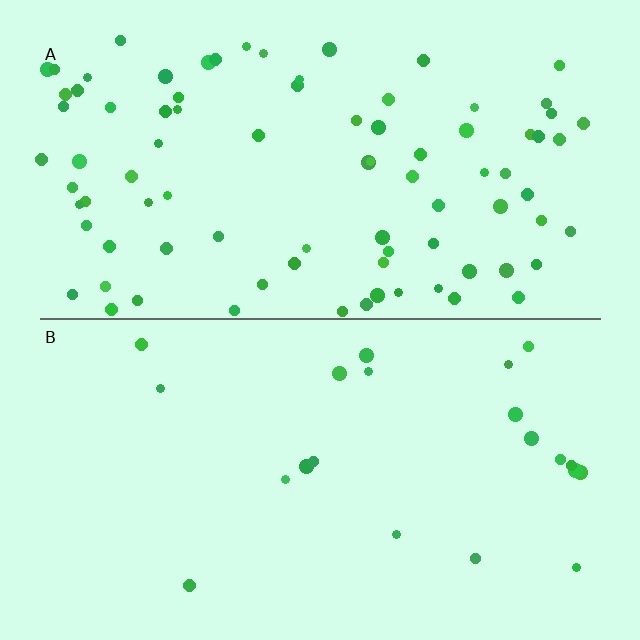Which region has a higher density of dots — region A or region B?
A (the top).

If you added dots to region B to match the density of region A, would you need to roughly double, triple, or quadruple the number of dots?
Approximately quadruple.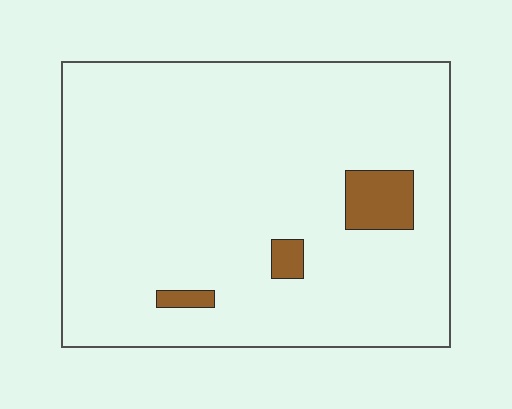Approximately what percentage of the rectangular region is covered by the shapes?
Approximately 5%.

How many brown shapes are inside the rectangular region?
3.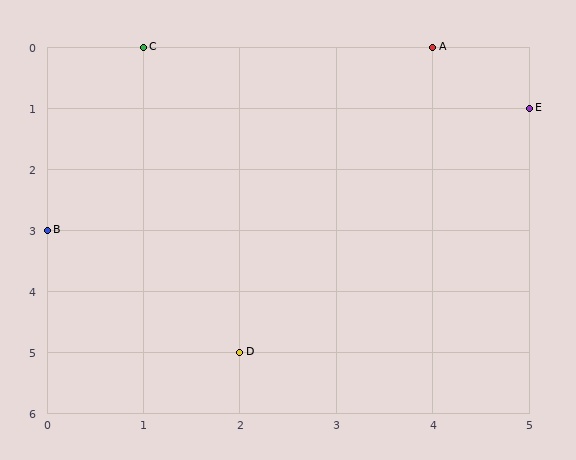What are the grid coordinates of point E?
Point E is at grid coordinates (5, 1).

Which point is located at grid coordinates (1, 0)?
Point C is at (1, 0).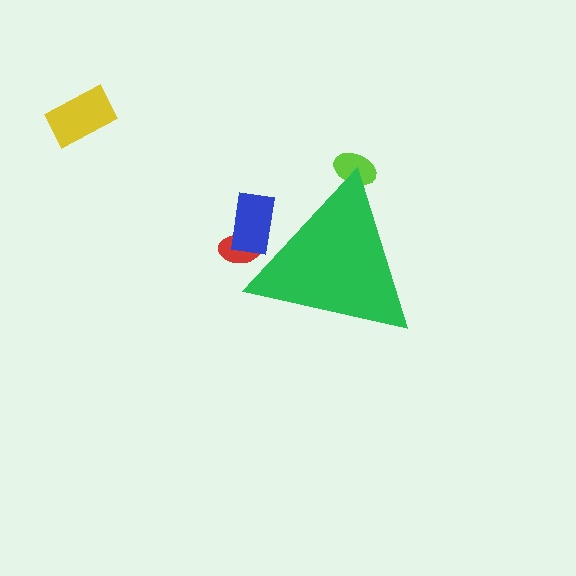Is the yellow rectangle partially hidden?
No, the yellow rectangle is fully visible.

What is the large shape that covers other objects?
A green triangle.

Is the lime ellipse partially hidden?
Yes, the lime ellipse is partially hidden behind the green triangle.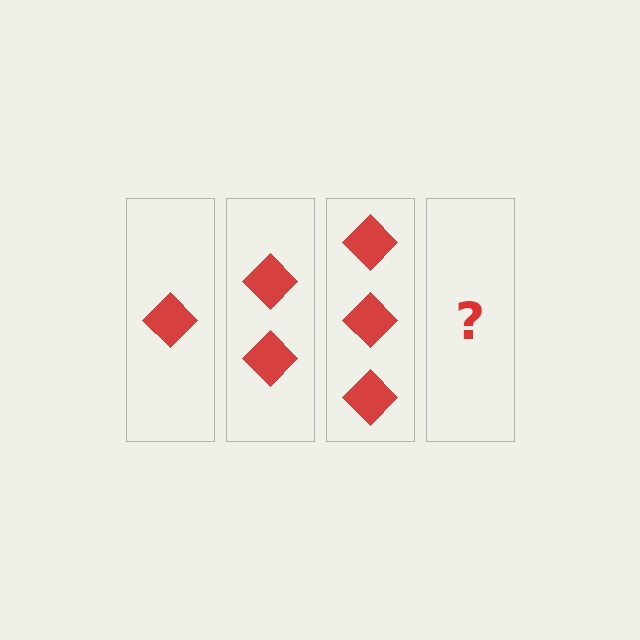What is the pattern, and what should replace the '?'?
The pattern is that each step adds one more diamond. The '?' should be 4 diamonds.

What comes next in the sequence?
The next element should be 4 diamonds.